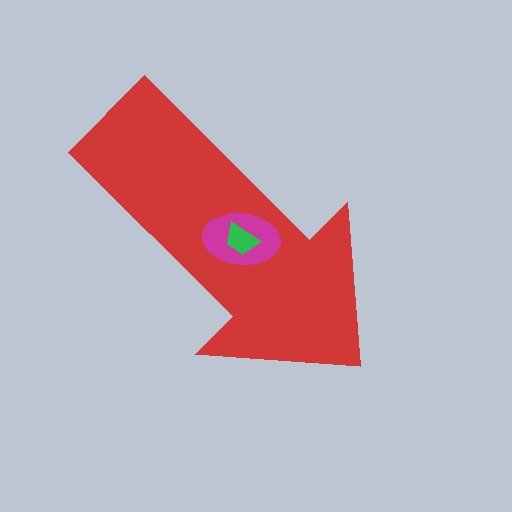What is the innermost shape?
The green trapezoid.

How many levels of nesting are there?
3.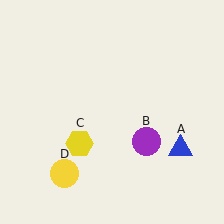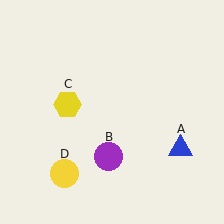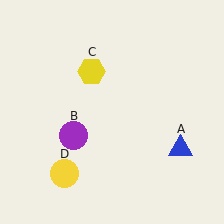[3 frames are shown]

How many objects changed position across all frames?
2 objects changed position: purple circle (object B), yellow hexagon (object C).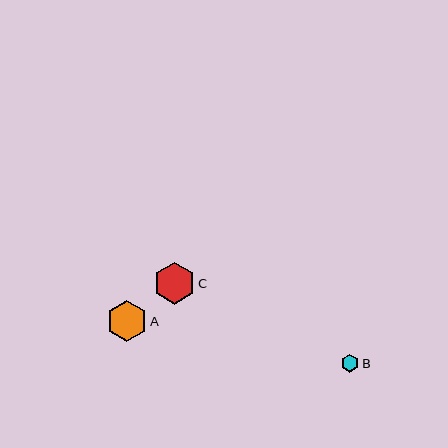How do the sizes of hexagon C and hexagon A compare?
Hexagon C and hexagon A are approximately the same size.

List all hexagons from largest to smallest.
From largest to smallest: C, A, B.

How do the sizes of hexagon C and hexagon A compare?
Hexagon C and hexagon A are approximately the same size.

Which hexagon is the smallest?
Hexagon B is the smallest with a size of approximately 18 pixels.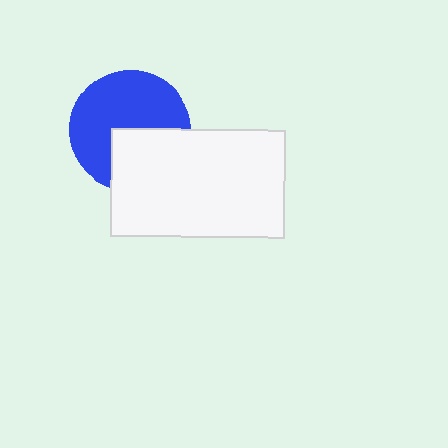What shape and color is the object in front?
The object in front is a white rectangle.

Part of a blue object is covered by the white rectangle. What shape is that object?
It is a circle.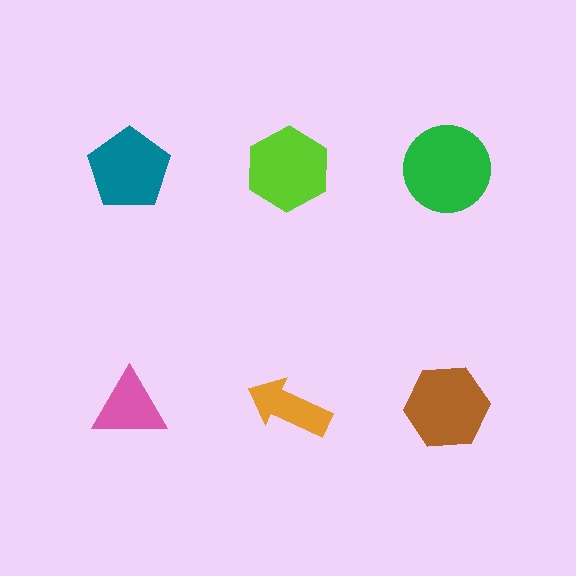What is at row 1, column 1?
A teal pentagon.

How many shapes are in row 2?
3 shapes.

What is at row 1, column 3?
A green circle.